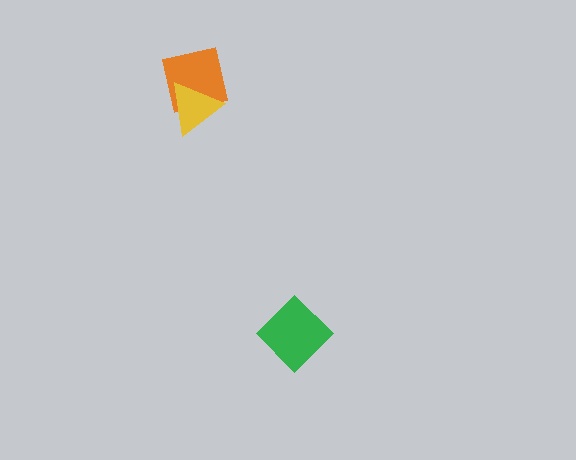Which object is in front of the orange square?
The yellow triangle is in front of the orange square.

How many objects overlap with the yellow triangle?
1 object overlaps with the yellow triangle.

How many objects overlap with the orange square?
1 object overlaps with the orange square.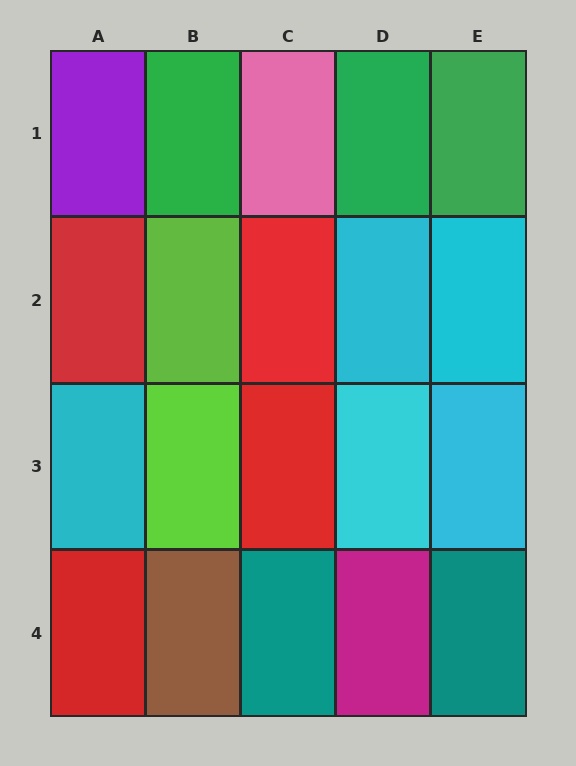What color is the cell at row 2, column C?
Red.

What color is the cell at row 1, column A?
Purple.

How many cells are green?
3 cells are green.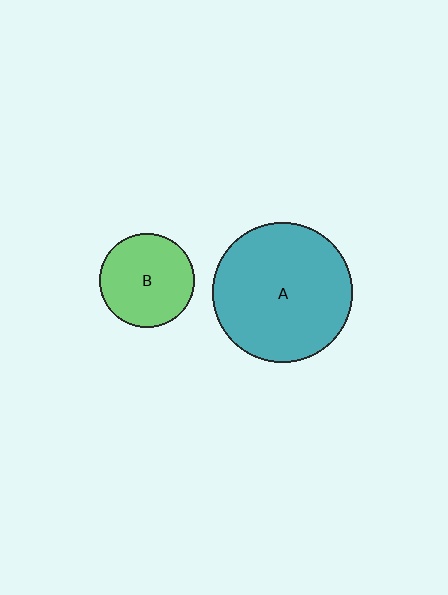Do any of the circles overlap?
No, none of the circles overlap.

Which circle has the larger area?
Circle A (teal).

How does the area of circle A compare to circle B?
Approximately 2.2 times.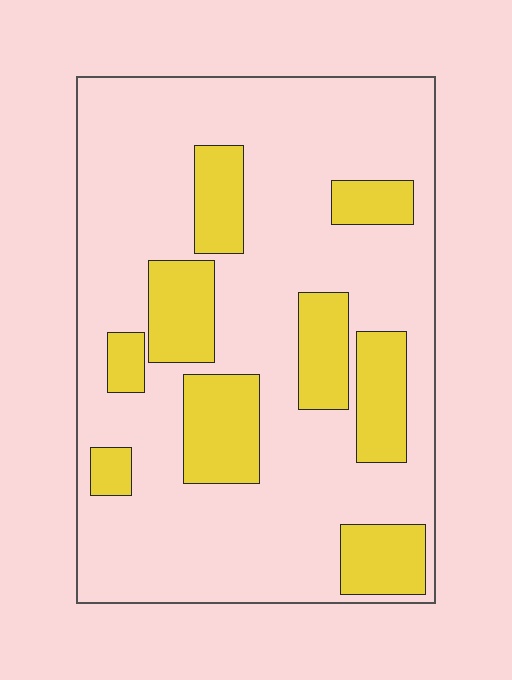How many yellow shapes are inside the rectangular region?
9.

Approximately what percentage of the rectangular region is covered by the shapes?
Approximately 25%.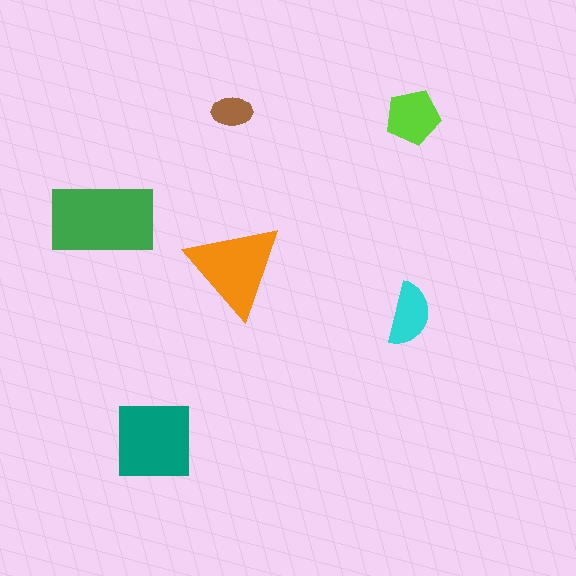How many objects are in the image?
There are 6 objects in the image.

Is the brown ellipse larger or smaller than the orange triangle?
Smaller.